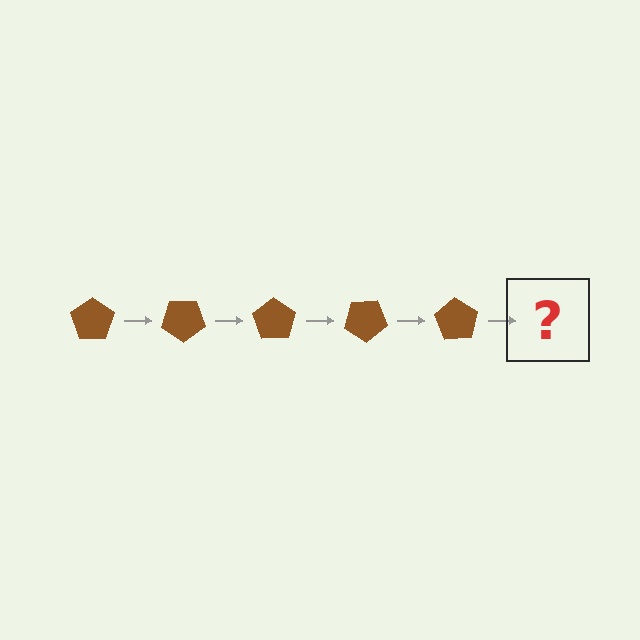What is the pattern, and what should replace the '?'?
The pattern is that the pentagon rotates 35 degrees each step. The '?' should be a brown pentagon rotated 175 degrees.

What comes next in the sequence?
The next element should be a brown pentagon rotated 175 degrees.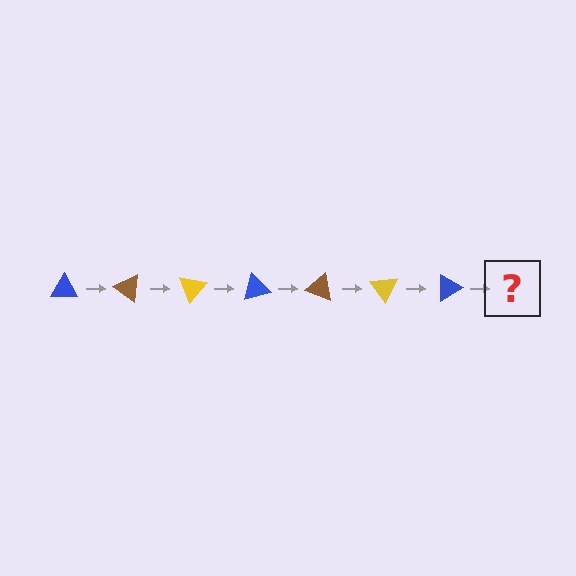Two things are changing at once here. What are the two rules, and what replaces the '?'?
The two rules are that it rotates 35 degrees each step and the color cycles through blue, brown, and yellow. The '?' should be a brown triangle, rotated 245 degrees from the start.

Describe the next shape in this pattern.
It should be a brown triangle, rotated 245 degrees from the start.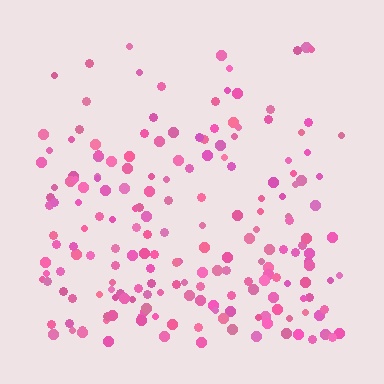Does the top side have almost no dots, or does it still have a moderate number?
Still a moderate number, just noticeably fewer than the bottom.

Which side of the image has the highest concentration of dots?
The bottom.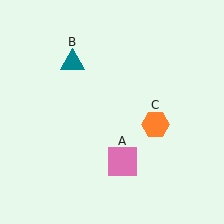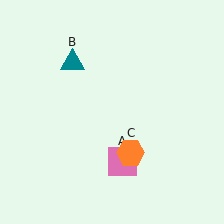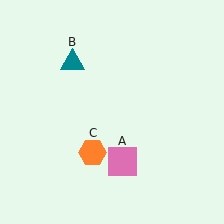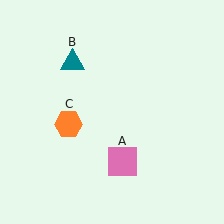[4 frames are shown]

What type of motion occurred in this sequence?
The orange hexagon (object C) rotated clockwise around the center of the scene.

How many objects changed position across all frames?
1 object changed position: orange hexagon (object C).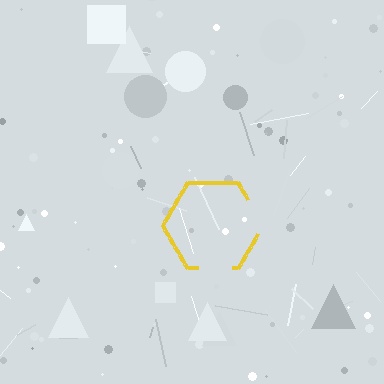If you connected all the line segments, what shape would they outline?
They would outline a hexagon.